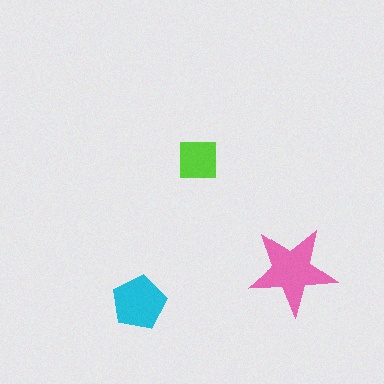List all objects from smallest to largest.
The lime square, the cyan pentagon, the pink star.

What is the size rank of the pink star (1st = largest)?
1st.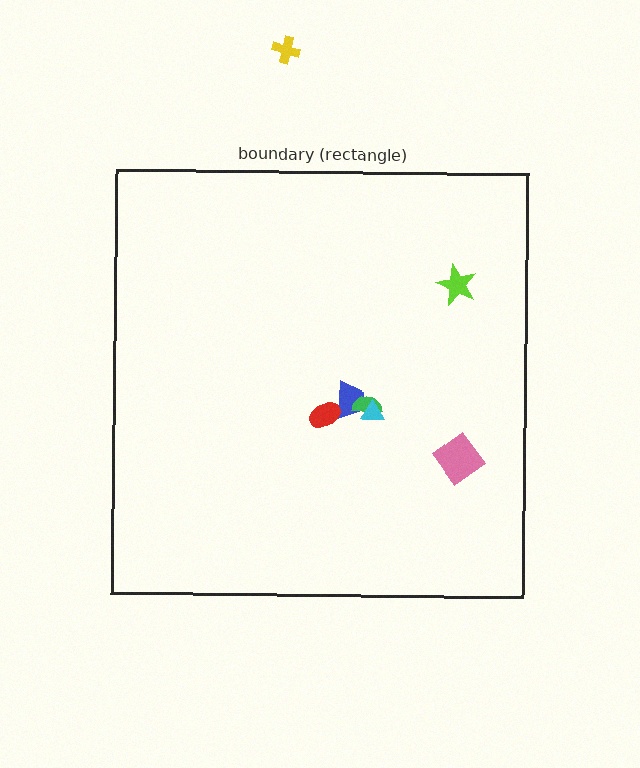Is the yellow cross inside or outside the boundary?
Outside.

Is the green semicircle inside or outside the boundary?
Inside.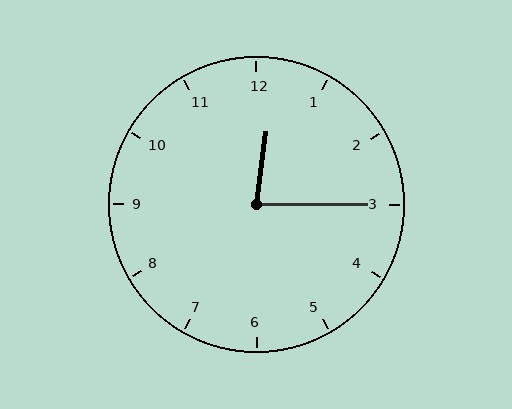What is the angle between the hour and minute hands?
Approximately 82 degrees.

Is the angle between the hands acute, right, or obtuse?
It is acute.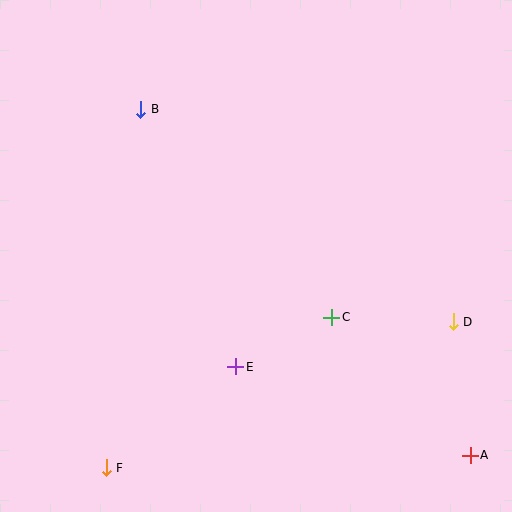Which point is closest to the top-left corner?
Point B is closest to the top-left corner.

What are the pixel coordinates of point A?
Point A is at (470, 455).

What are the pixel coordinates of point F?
Point F is at (106, 468).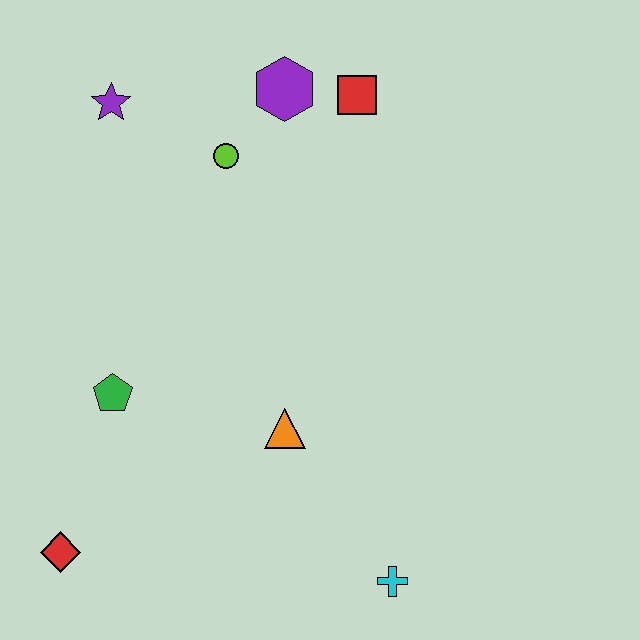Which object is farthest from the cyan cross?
The purple star is farthest from the cyan cross.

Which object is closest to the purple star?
The lime circle is closest to the purple star.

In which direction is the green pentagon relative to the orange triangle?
The green pentagon is to the left of the orange triangle.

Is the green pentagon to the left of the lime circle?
Yes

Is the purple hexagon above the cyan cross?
Yes